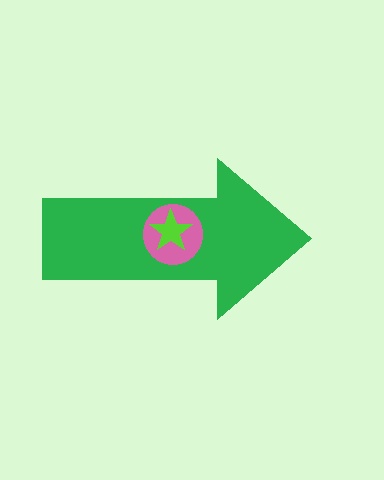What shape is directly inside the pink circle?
The lime star.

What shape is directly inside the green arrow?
The pink circle.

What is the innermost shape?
The lime star.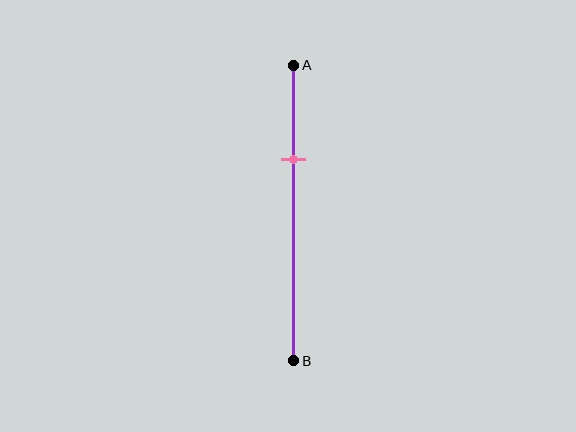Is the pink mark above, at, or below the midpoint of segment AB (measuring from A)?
The pink mark is above the midpoint of segment AB.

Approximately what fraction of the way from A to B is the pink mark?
The pink mark is approximately 30% of the way from A to B.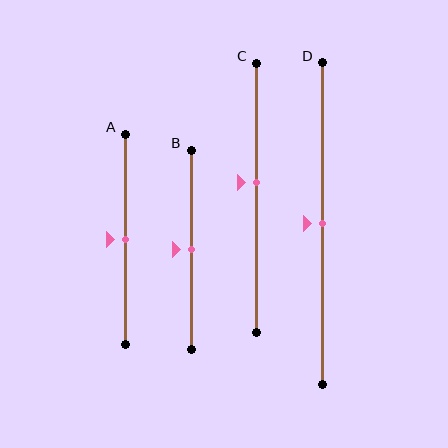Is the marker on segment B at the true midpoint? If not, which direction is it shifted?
Yes, the marker on segment B is at the true midpoint.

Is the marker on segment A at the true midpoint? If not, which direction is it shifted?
Yes, the marker on segment A is at the true midpoint.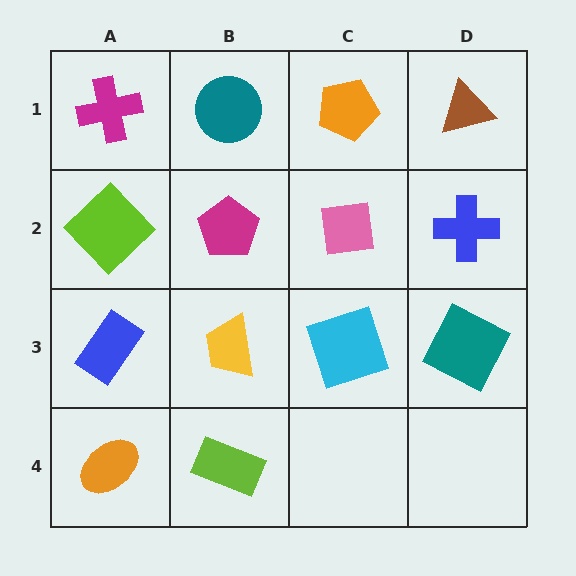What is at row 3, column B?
A yellow trapezoid.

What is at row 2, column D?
A blue cross.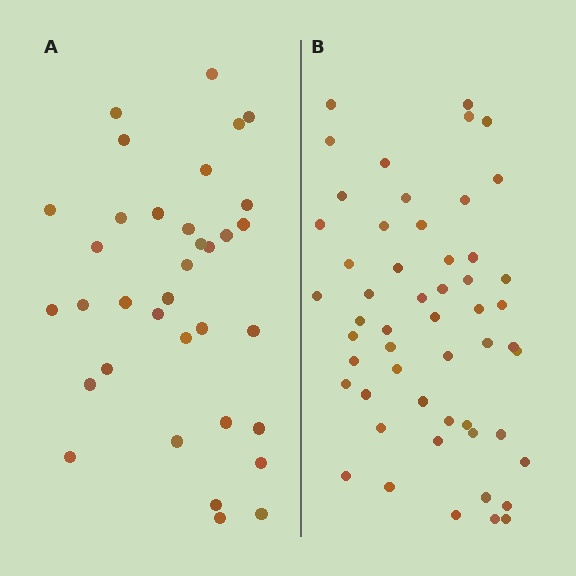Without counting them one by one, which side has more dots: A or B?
Region B (the right region) has more dots.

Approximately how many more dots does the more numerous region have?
Region B has approximately 20 more dots than region A.